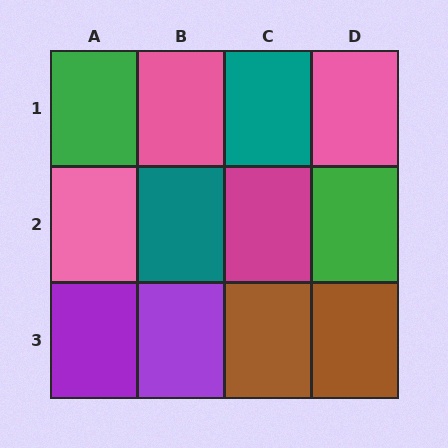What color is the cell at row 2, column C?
Magenta.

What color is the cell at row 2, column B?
Teal.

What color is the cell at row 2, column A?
Pink.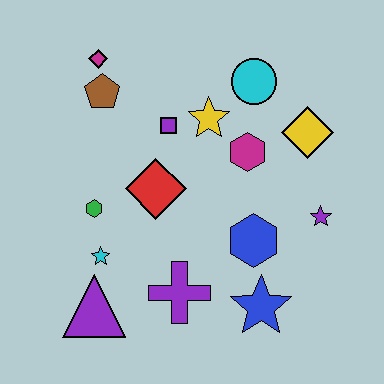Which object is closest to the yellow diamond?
The magenta hexagon is closest to the yellow diamond.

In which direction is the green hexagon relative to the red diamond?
The green hexagon is to the left of the red diamond.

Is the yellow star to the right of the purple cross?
Yes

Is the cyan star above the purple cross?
Yes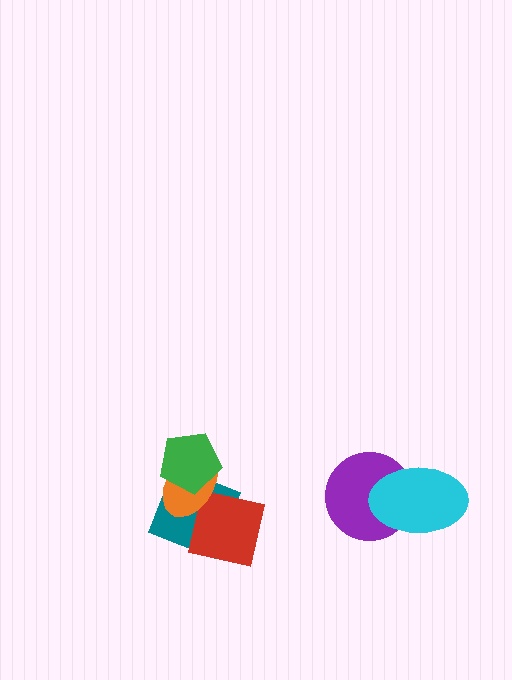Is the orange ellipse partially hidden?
Yes, it is partially covered by another shape.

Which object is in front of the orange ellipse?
The green pentagon is in front of the orange ellipse.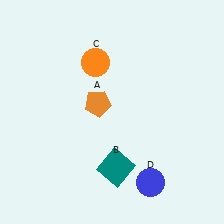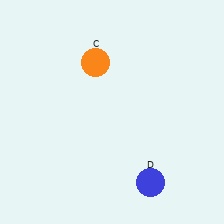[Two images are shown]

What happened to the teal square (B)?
The teal square (B) was removed in Image 2. It was in the bottom-right area of Image 1.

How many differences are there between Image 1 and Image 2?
There are 2 differences between the two images.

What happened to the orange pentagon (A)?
The orange pentagon (A) was removed in Image 2. It was in the top-left area of Image 1.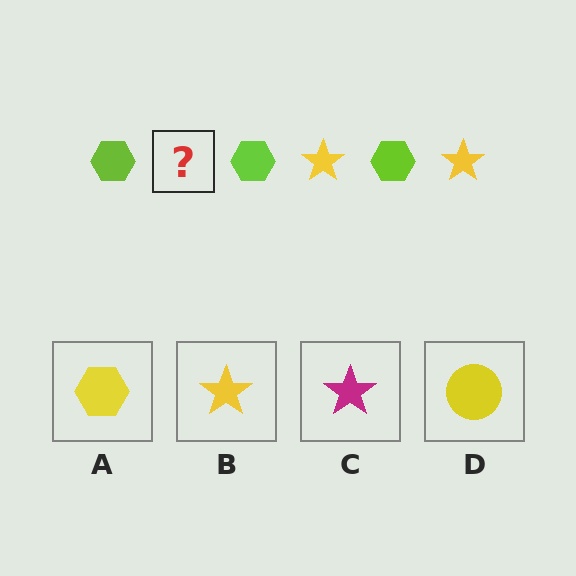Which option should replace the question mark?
Option B.